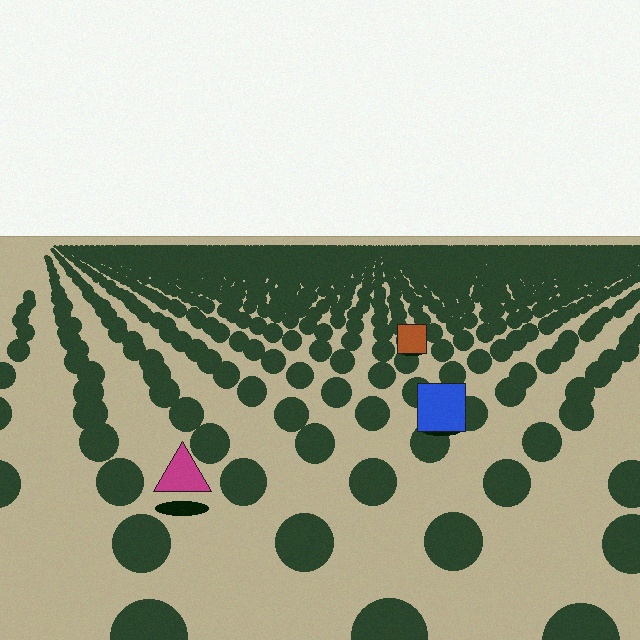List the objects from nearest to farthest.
From nearest to farthest: the magenta triangle, the blue square, the brown square.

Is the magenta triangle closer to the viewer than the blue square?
Yes. The magenta triangle is closer — you can tell from the texture gradient: the ground texture is coarser near it.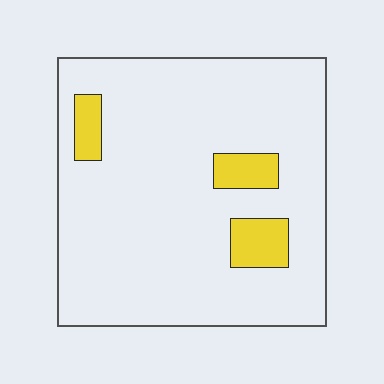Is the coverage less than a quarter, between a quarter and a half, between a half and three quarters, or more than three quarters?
Less than a quarter.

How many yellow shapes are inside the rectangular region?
3.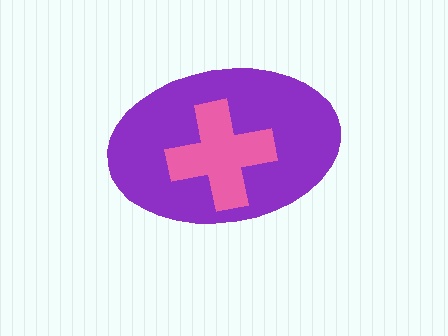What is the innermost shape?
The pink cross.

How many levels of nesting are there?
2.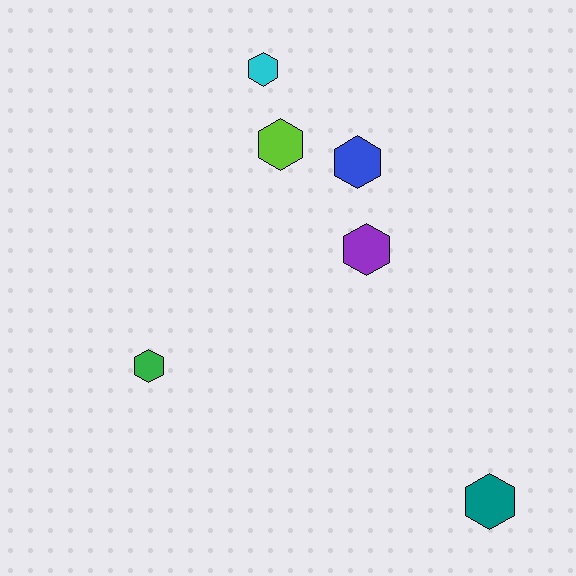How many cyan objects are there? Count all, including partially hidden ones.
There is 1 cyan object.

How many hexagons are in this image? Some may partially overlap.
There are 6 hexagons.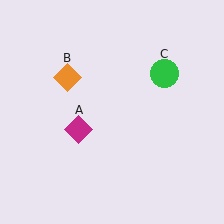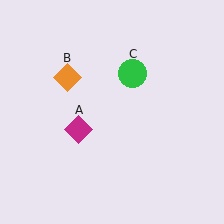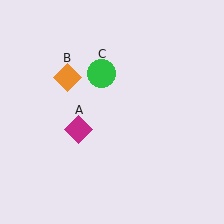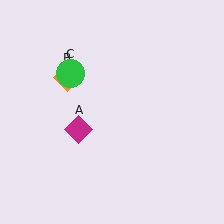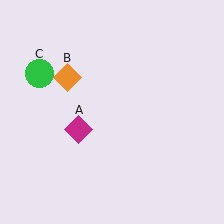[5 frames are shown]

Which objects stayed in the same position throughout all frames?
Magenta diamond (object A) and orange diamond (object B) remained stationary.